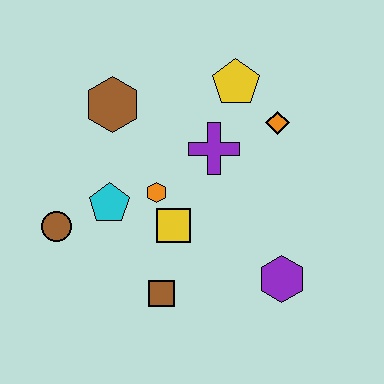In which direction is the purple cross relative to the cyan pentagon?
The purple cross is to the right of the cyan pentagon.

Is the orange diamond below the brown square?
No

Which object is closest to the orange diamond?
The yellow pentagon is closest to the orange diamond.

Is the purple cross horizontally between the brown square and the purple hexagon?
Yes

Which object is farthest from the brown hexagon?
The purple hexagon is farthest from the brown hexagon.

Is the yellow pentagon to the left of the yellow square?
No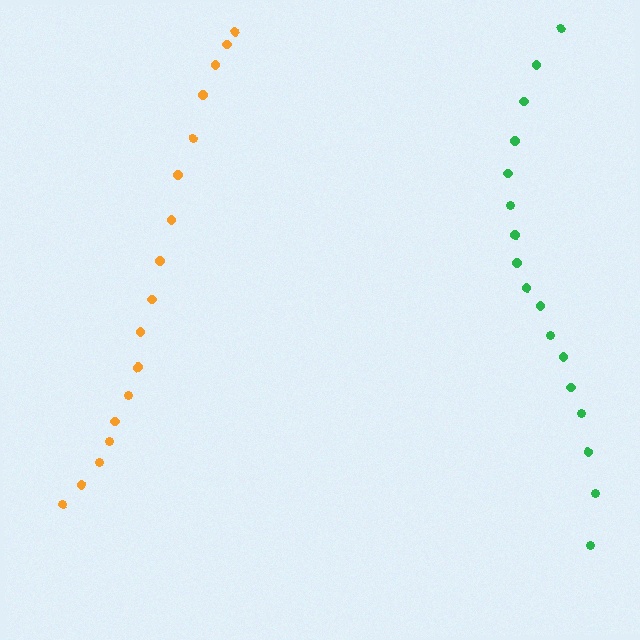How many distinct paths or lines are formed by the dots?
There are 2 distinct paths.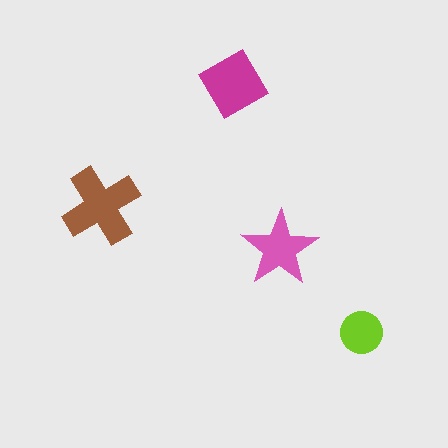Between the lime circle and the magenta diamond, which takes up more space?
The magenta diamond.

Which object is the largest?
The brown cross.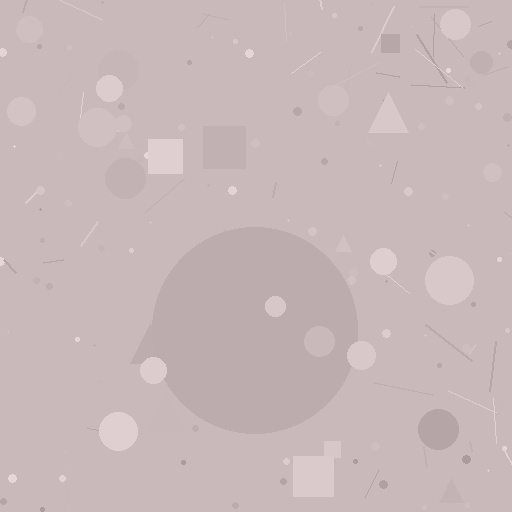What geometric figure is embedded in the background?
A circle is embedded in the background.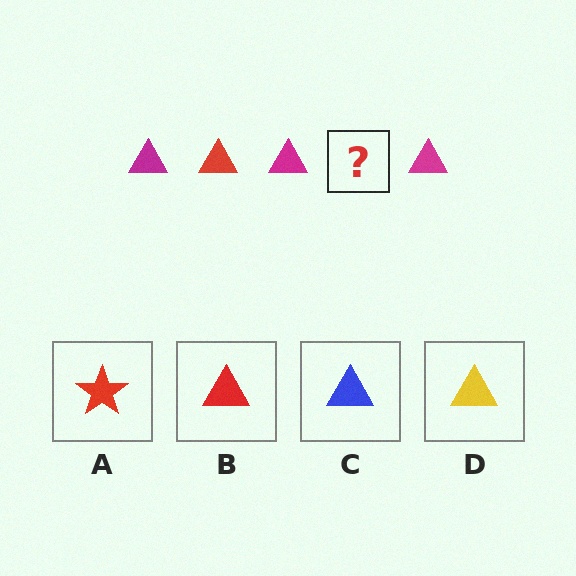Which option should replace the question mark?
Option B.